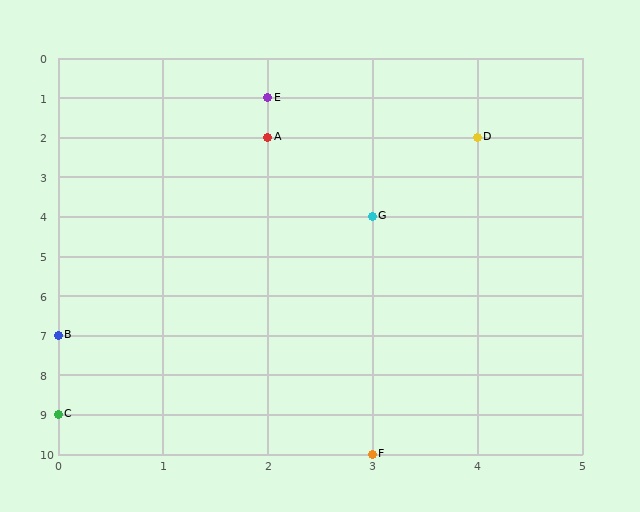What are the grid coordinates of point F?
Point F is at grid coordinates (3, 10).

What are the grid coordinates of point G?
Point G is at grid coordinates (3, 4).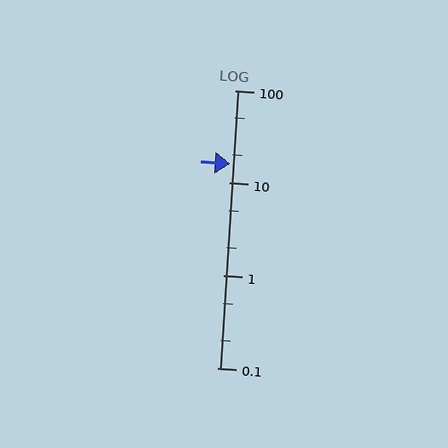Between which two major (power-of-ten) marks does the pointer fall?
The pointer is between 10 and 100.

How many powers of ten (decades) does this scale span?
The scale spans 3 decades, from 0.1 to 100.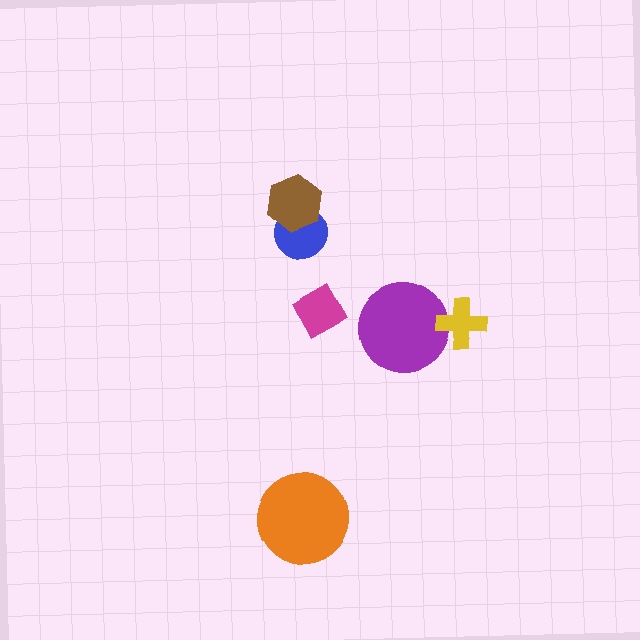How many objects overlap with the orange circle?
0 objects overlap with the orange circle.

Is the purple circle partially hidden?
Yes, it is partially covered by another shape.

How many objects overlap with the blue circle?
1 object overlaps with the blue circle.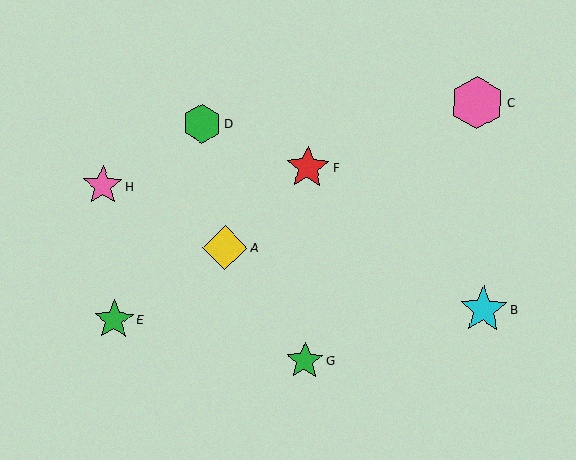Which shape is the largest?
The pink hexagon (labeled C) is the largest.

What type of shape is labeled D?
Shape D is a green hexagon.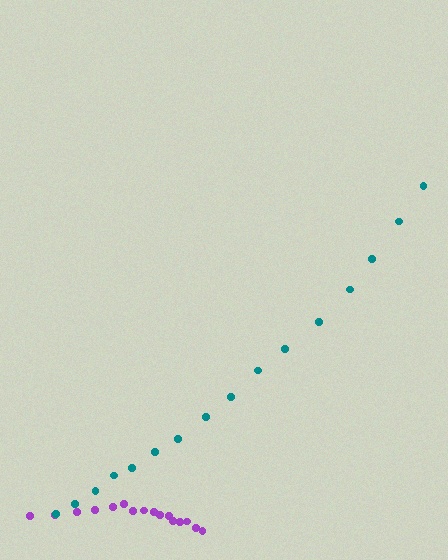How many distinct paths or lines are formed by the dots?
There are 2 distinct paths.